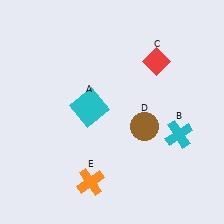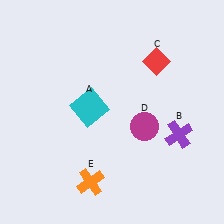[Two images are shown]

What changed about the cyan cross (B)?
In Image 1, B is cyan. In Image 2, it changed to purple.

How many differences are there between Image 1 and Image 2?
There are 2 differences between the two images.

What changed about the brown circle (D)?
In Image 1, D is brown. In Image 2, it changed to magenta.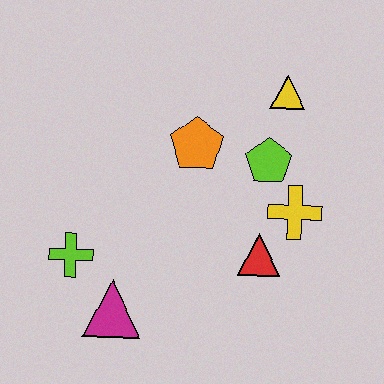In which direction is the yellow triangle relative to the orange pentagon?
The yellow triangle is to the right of the orange pentagon.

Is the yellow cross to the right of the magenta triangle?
Yes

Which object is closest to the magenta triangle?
The lime cross is closest to the magenta triangle.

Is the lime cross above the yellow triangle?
No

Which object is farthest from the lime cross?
The yellow triangle is farthest from the lime cross.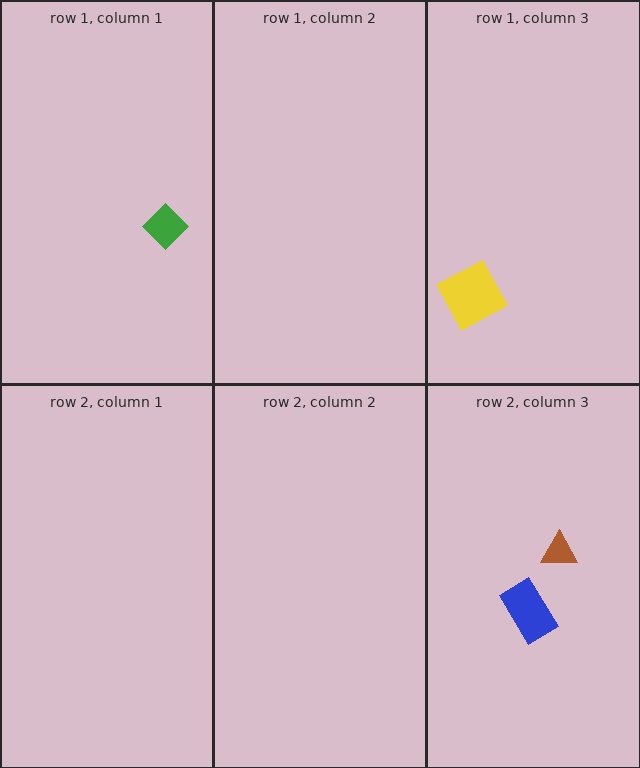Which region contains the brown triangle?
The row 2, column 3 region.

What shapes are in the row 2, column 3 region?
The blue rectangle, the brown triangle.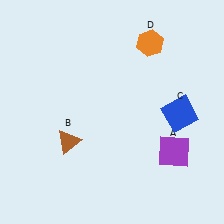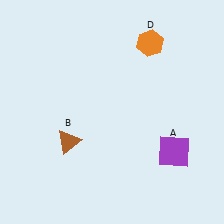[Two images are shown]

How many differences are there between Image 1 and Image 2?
There is 1 difference between the two images.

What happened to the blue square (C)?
The blue square (C) was removed in Image 2. It was in the bottom-right area of Image 1.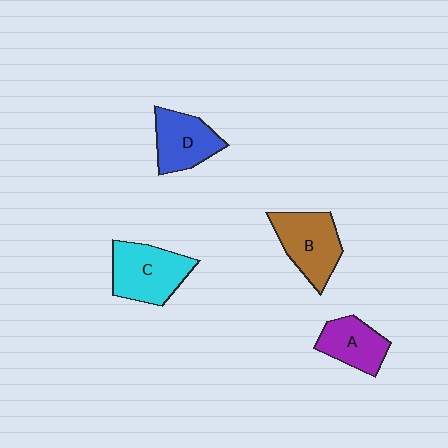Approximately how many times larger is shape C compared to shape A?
Approximately 1.4 times.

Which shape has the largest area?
Shape C (cyan).